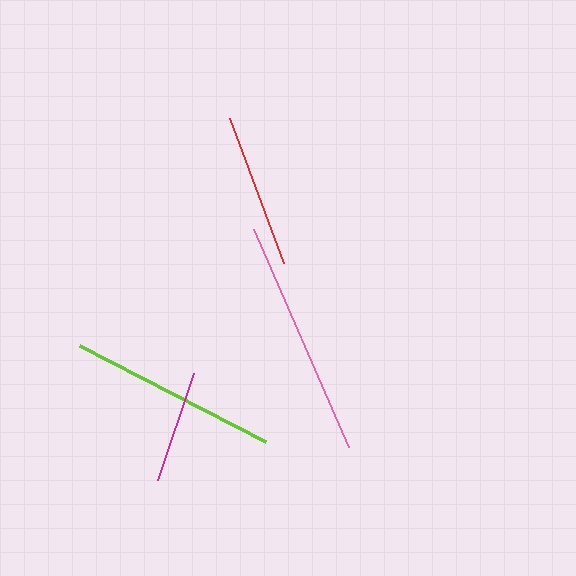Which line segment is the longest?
The pink line is the longest at approximately 238 pixels.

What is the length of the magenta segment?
The magenta segment is approximately 114 pixels long.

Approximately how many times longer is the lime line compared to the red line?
The lime line is approximately 1.4 times the length of the red line.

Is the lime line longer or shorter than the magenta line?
The lime line is longer than the magenta line.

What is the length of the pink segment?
The pink segment is approximately 238 pixels long.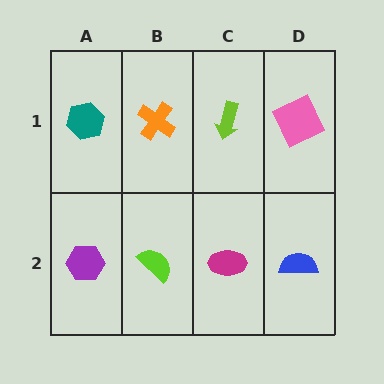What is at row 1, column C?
A lime arrow.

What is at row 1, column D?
A pink square.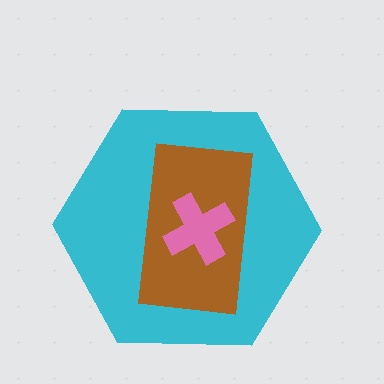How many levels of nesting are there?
3.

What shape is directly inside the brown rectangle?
The pink cross.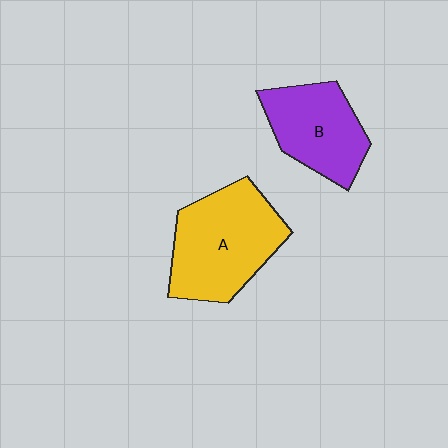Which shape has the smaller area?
Shape B (purple).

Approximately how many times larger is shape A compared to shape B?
Approximately 1.3 times.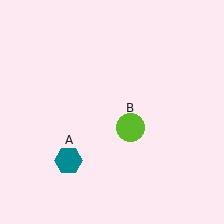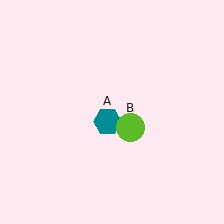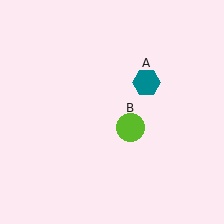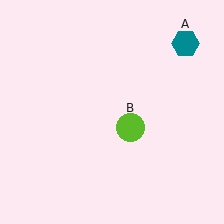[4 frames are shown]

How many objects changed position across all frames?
1 object changed position: teal hexagon (object A).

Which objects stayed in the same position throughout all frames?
Lime circle (object B) remained stationary.